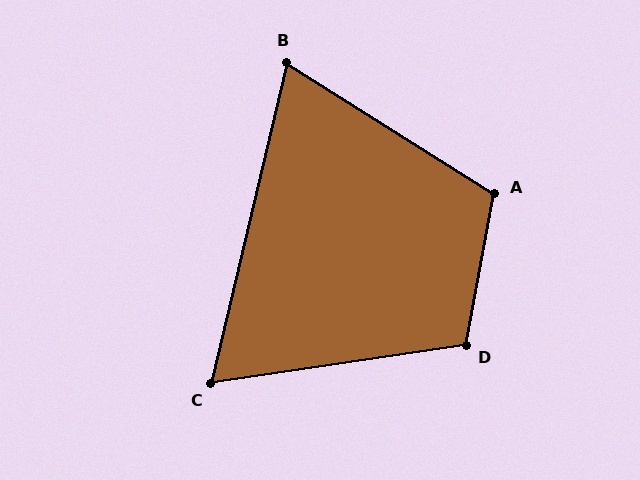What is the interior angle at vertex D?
Approximately 109 degrees (obtuse).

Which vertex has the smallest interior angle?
C, at approximately 68 degrees.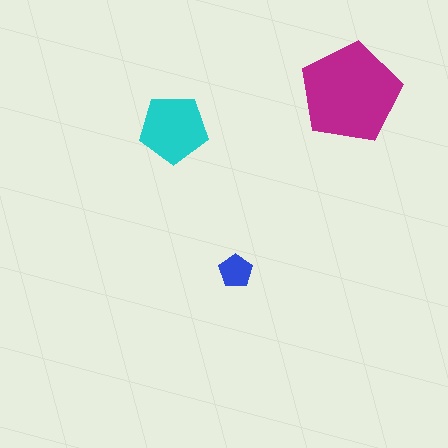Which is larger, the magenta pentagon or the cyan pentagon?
The magenta one.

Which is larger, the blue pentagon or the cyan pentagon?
The cyan one.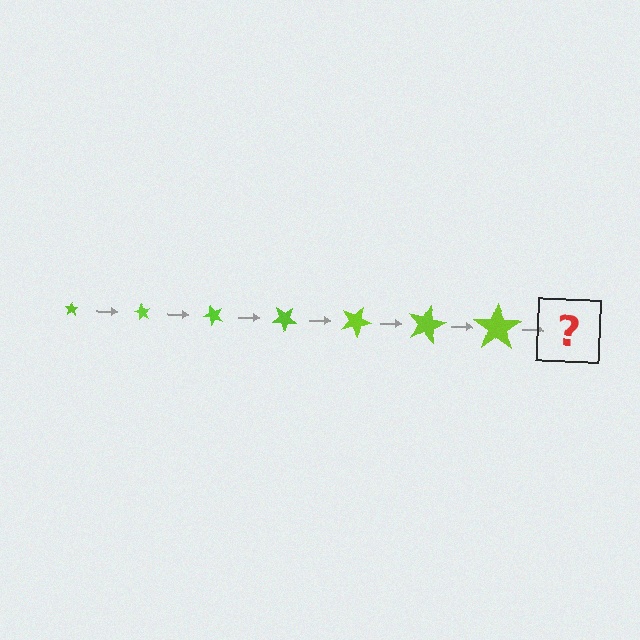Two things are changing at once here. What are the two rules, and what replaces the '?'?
The two rules are that the star grows larger each step and it rotates 60 degrees each step. The '?' should be a star, larger than the previous one and rotated 420 degrees from the start.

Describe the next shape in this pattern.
It should be a star, larger than the previous one and rotated 420 degrees from the start.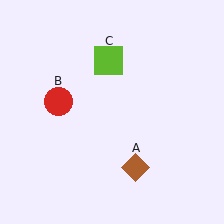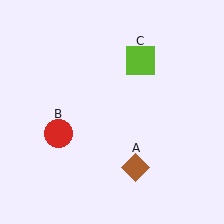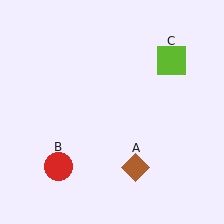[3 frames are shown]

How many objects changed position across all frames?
2 objects changed position: red circle (object B), lime square (object C).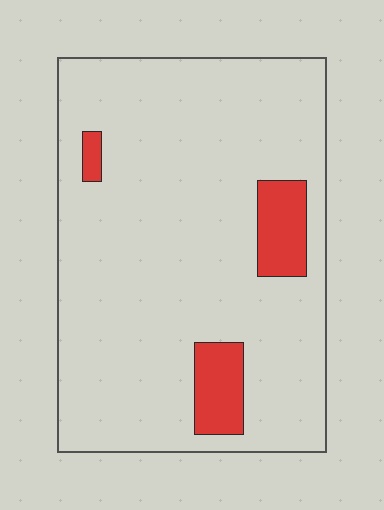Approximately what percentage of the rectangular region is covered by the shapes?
Approximately 10%.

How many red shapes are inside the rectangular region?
3.